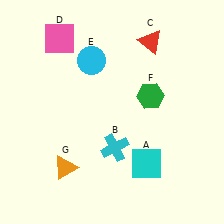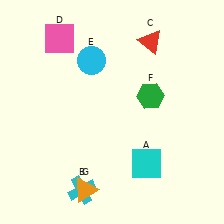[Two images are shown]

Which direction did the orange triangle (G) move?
The orange triangle (G) moved down.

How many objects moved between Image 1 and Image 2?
2 objects moved between the two images.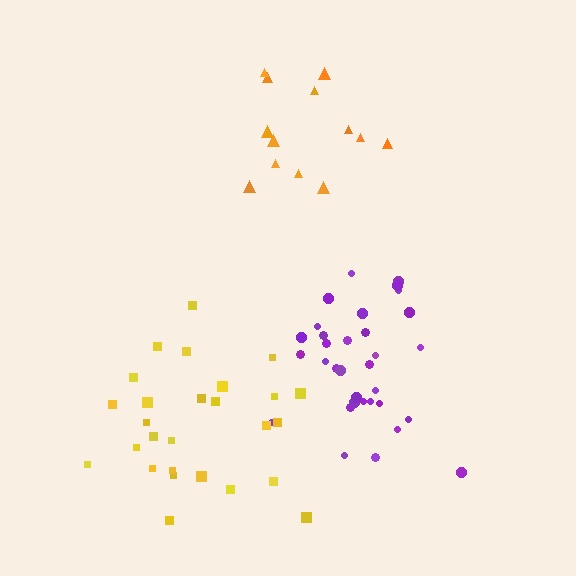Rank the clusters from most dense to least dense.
purple, orange, yellow.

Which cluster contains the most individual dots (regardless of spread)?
Purple (33).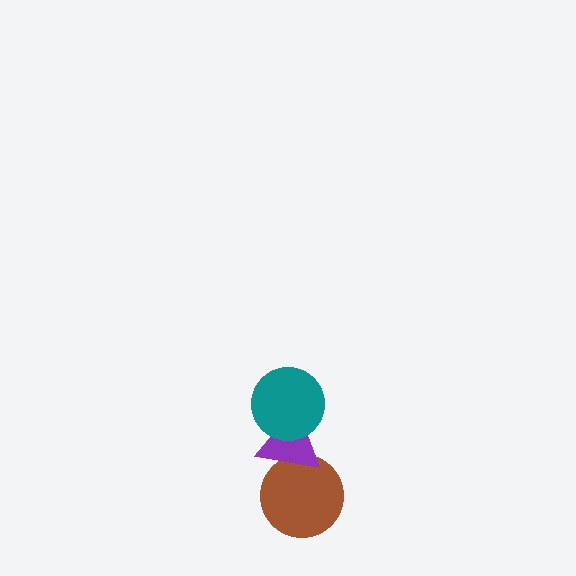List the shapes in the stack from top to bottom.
From top to bottom: the teal circle, the purple triangle, the brown circle.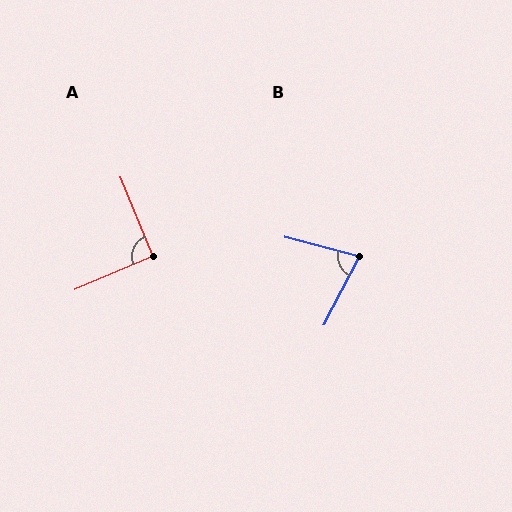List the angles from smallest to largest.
B (77°), A (91°).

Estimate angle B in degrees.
Approximately 77 degrees.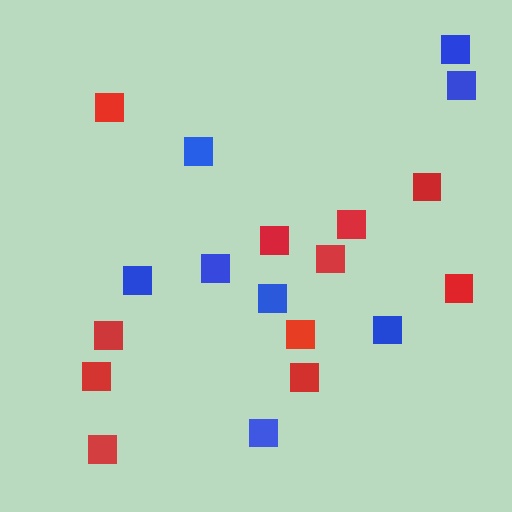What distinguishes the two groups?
There are 2 groups: one group of red squares (11) and one group of blue squares (8).